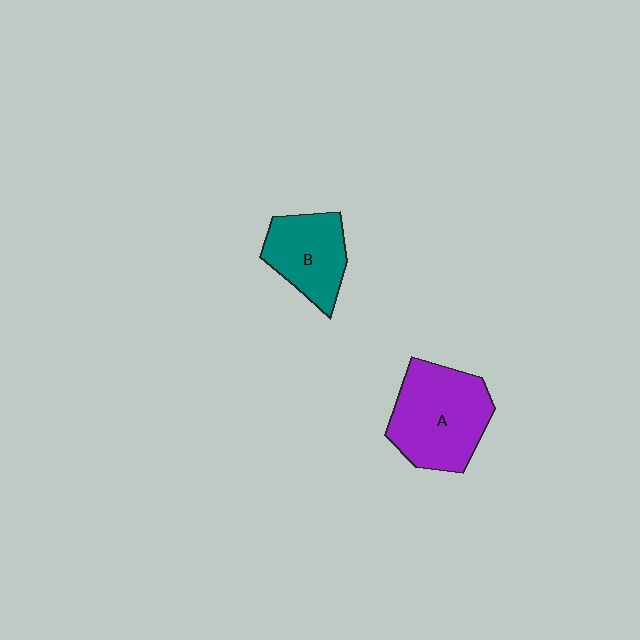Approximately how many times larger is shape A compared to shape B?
Approximately 1.5 times.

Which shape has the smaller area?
Shape B (teal).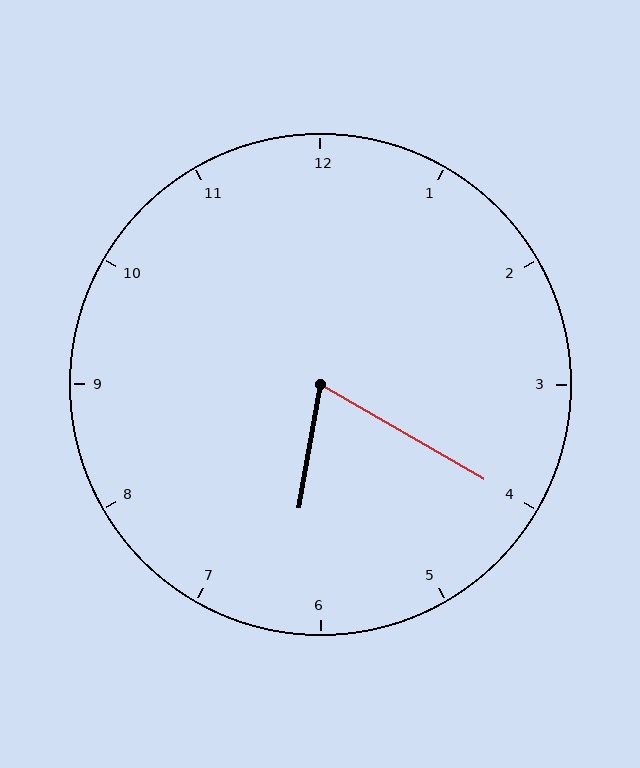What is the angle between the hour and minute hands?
Approximately 70 degrees.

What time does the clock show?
6:20.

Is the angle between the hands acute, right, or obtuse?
It is acute.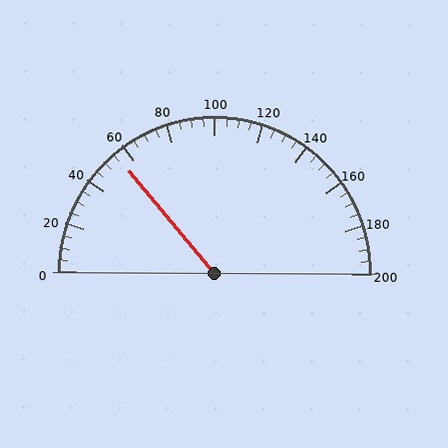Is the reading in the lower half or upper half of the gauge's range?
The reading is in the lower half of the range (0 to 200).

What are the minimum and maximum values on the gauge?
The gauge ranges from 0 to 200.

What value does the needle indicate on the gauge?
The needle indicates approximately 55.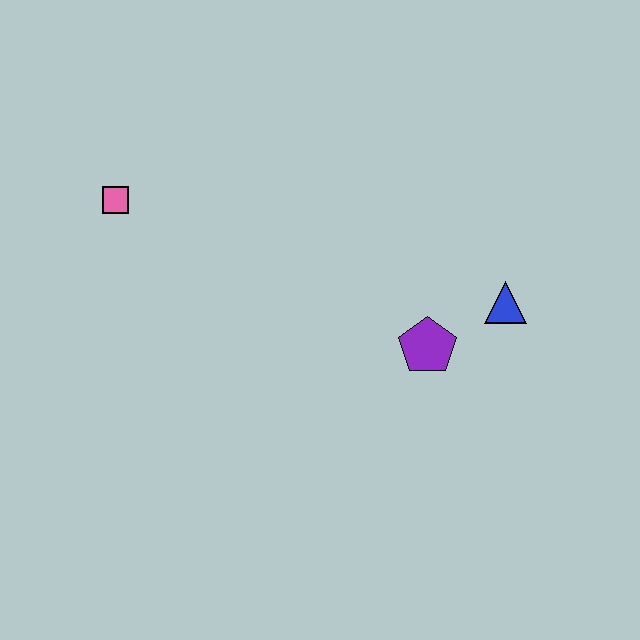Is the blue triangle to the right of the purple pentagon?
Yes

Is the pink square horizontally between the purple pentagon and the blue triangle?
No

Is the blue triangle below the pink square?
Yes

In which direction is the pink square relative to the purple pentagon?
The pink square is to the left of the purple pentagon.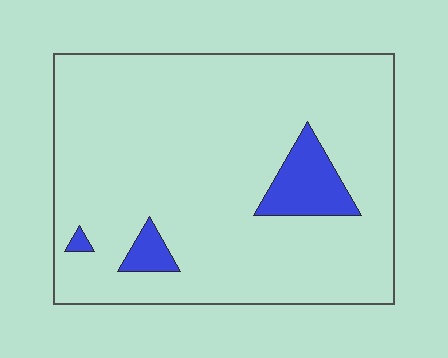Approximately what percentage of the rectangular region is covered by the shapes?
Approximately 10%.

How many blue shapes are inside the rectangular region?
3.